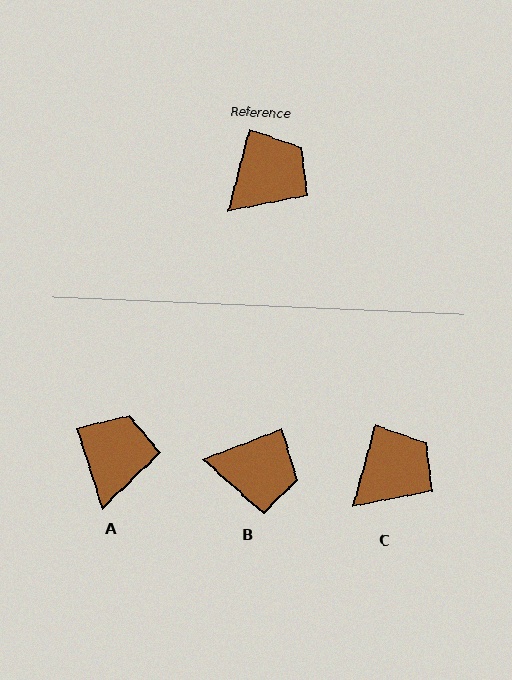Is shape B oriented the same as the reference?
No, it is off by about 53 degrees.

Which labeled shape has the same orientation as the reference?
C.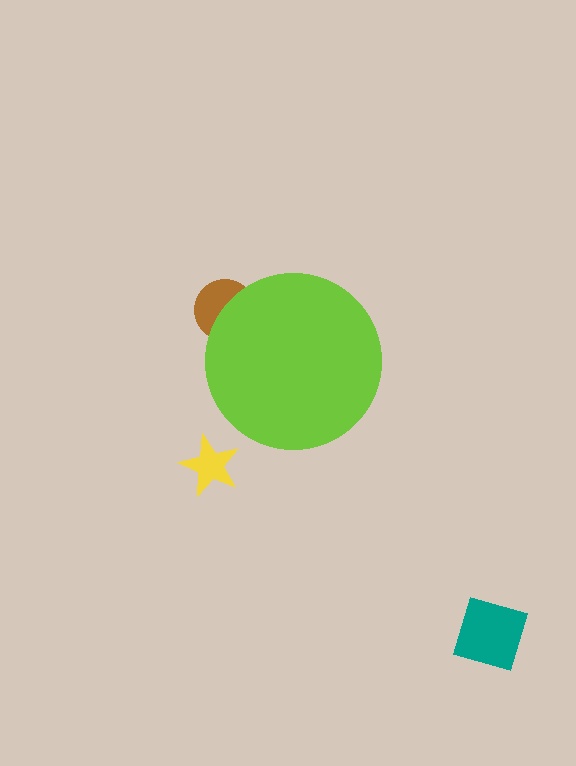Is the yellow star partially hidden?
No, the yellow star is fully visible.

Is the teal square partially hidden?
No, the teal square is fully visible.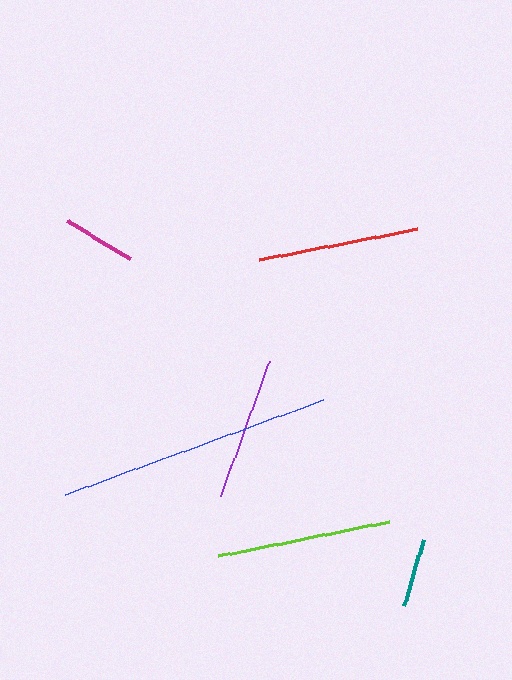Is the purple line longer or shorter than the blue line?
The blue line is longer than the purple line.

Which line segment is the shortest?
The teal line is the shortest at approximately 70 pixels.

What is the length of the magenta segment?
The magenta segment is approximately 73 pixels long.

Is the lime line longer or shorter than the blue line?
The blue line is longer than the lime line.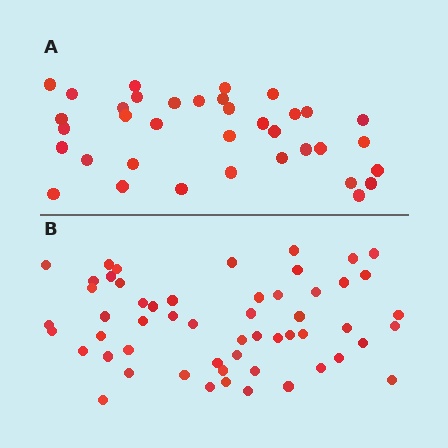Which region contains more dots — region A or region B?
Region B (the bottom region) has more dots.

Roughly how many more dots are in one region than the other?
Region B has approximately 20 more dots than region A.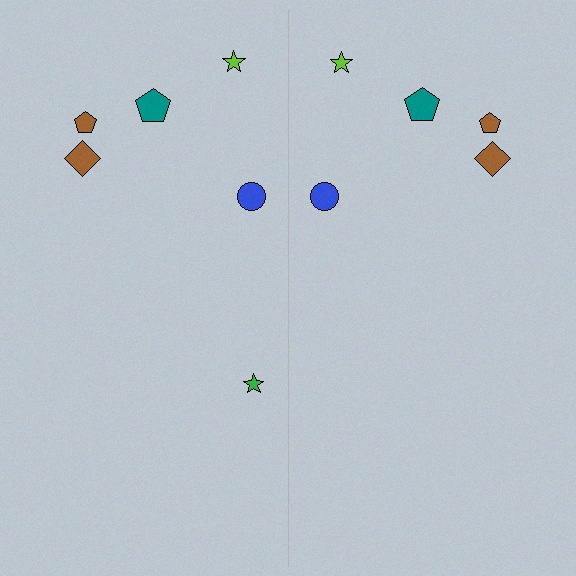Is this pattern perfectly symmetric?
No, the pattern is not perfectly symmetric. A green star is missing from the right side.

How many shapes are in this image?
There are 11 shapes in this image.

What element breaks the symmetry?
A green star is missing from the right side.